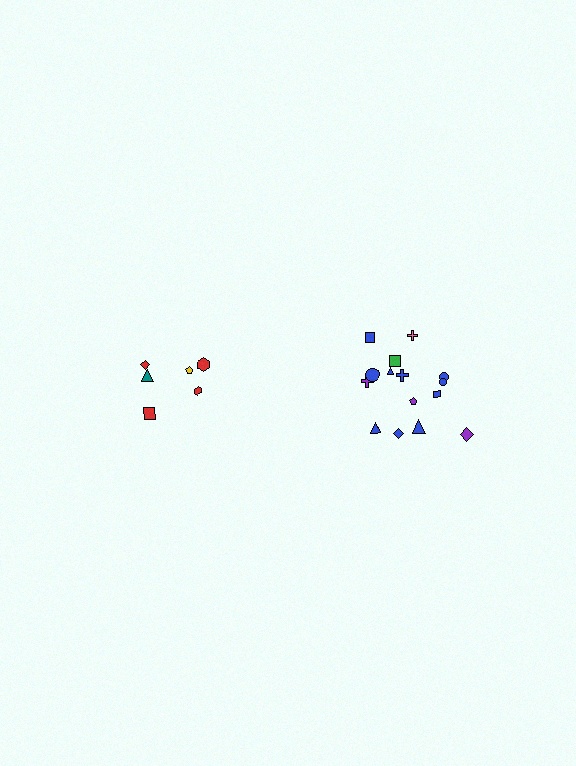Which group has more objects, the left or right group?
The right group.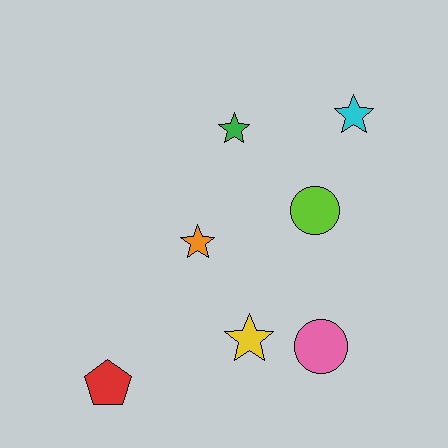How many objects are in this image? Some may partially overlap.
There are 7 objects.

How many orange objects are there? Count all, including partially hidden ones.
There is 1 orange object.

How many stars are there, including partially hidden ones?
There are 4 stars.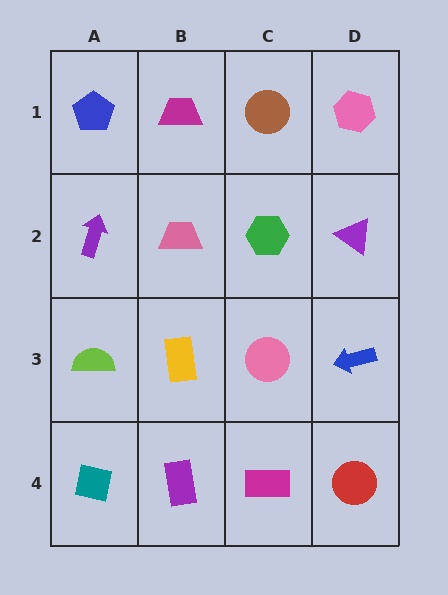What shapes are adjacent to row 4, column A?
A lime semicircle (row 3, column A), a purple rectangle (row 4, column B).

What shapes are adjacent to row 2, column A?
A blue pentagon (row 1, column A), a lime semicircle (row 3, column A), a pink trapezoid (row 2, column B).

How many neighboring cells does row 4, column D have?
2.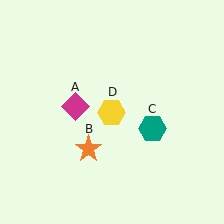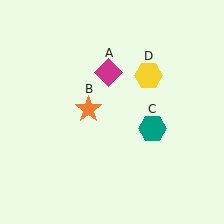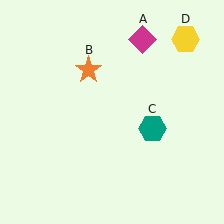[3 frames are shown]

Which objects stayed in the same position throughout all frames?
Teal hexagon (object C) remained stationary.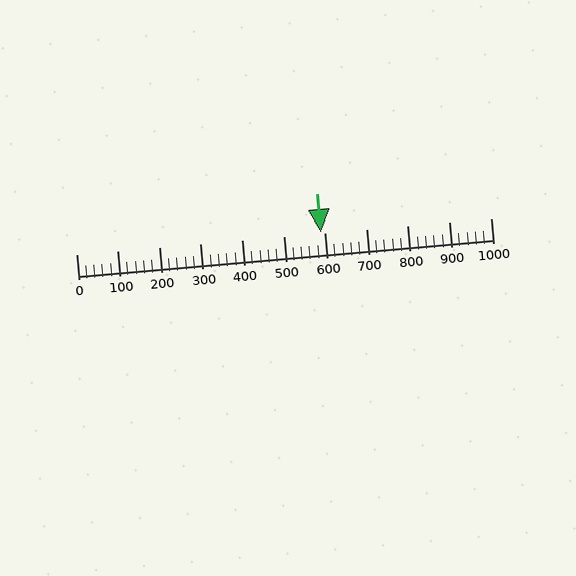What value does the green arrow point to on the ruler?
The green arrow points to approximately 590.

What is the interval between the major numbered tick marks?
The major tick marks are spaced 100 units apart.